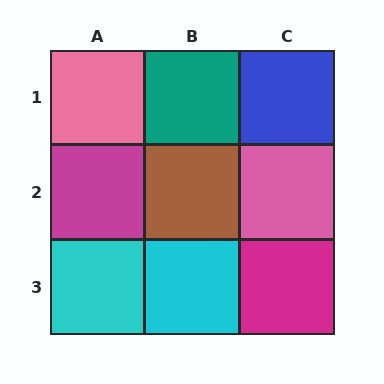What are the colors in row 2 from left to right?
Magenta, brown, pink.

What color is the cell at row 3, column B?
Cyan.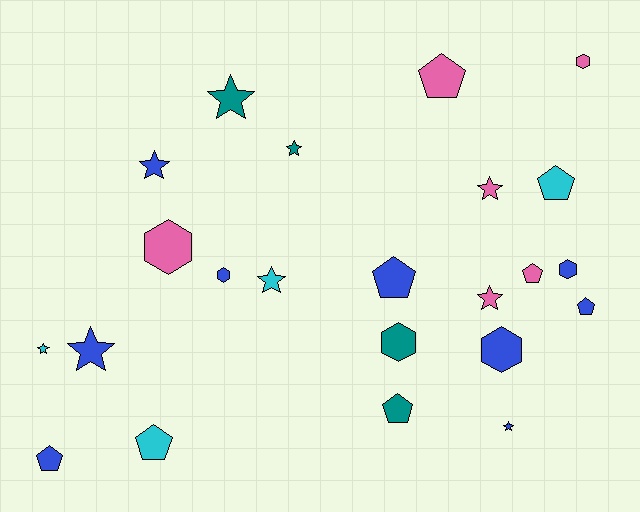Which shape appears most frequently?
Star, with 9 objects.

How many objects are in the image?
There are 23 objects.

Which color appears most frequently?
Blue, with 9 objects.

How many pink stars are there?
There are 2 pink stars.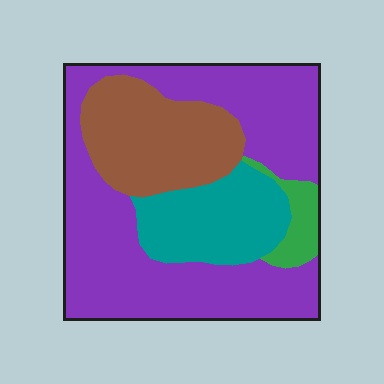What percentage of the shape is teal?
Teal covers 17% of the shape.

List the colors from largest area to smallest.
From largest to smallest: purple, brown, teal, green.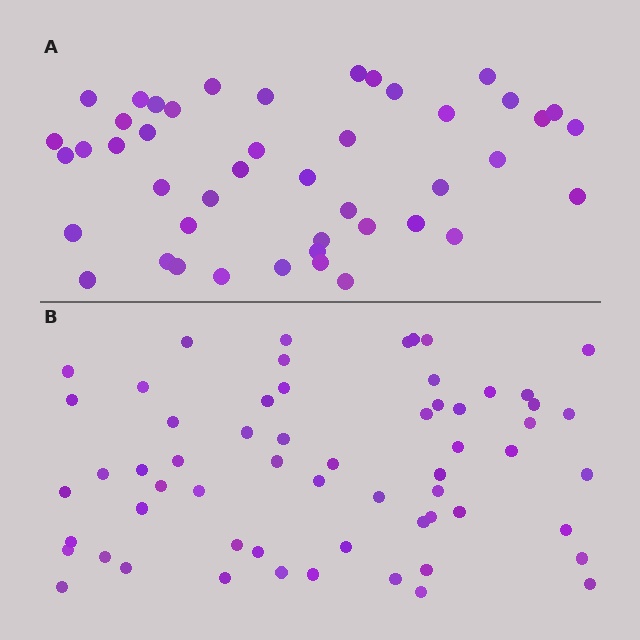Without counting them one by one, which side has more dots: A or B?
Region B (the bottom region) has more dots.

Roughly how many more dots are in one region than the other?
Region B has approximately 15 more dots than region A.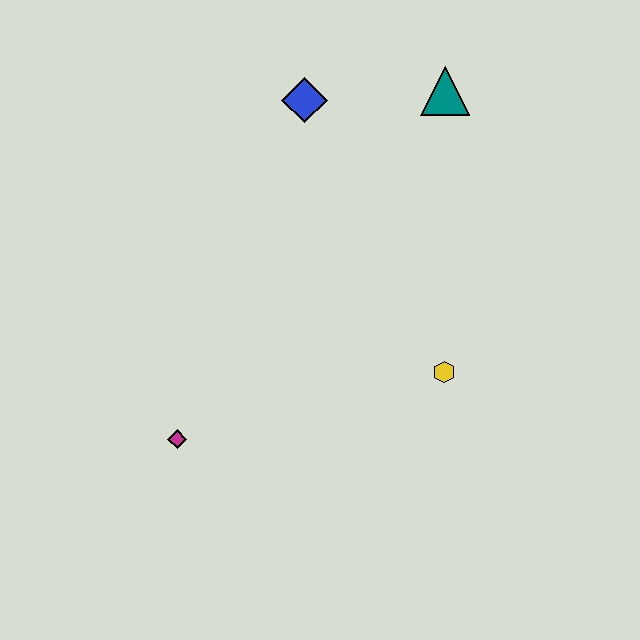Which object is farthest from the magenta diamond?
The teal triangle is farthest from the magenta diamond.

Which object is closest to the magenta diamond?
The yellow hexagon is closest to the magenta diamond.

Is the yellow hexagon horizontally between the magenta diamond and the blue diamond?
No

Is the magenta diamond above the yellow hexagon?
No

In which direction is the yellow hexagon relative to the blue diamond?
The yellow hexagon is below the blue diamond.